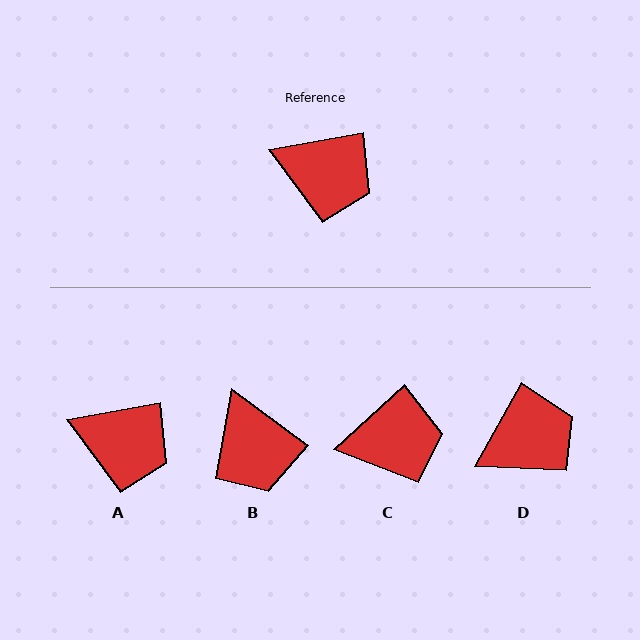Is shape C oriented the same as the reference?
No, it is off by about 32 degrees.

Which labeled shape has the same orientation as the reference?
A.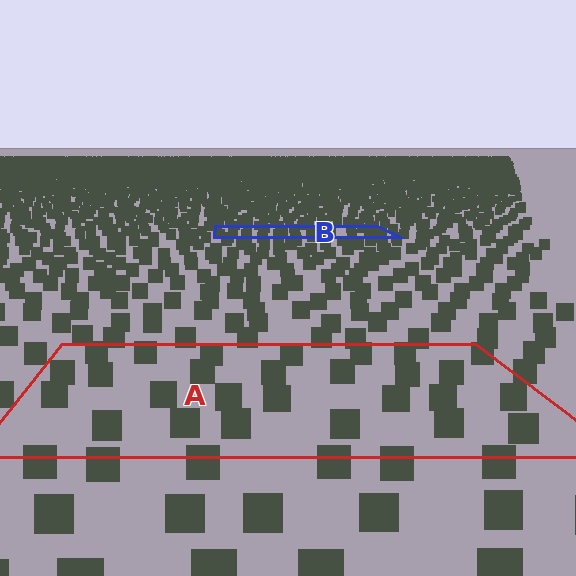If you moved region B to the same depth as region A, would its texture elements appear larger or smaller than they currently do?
They would appear larger. At a closer depth, the same texture elements are projected at a bigger on-screen size.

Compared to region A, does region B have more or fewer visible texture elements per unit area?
Region B has more texture elements per unit area — they are packed more densely because it is farther away.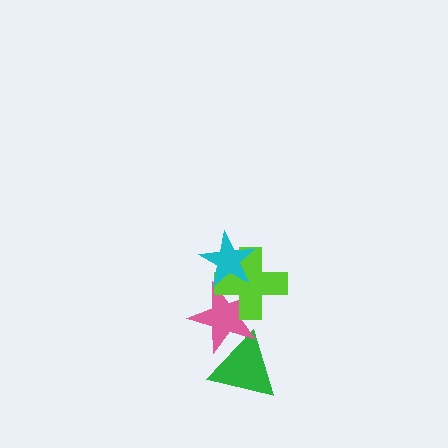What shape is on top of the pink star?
The lime cross is on top of the pink star.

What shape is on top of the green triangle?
The pink star is on top of the green triangle.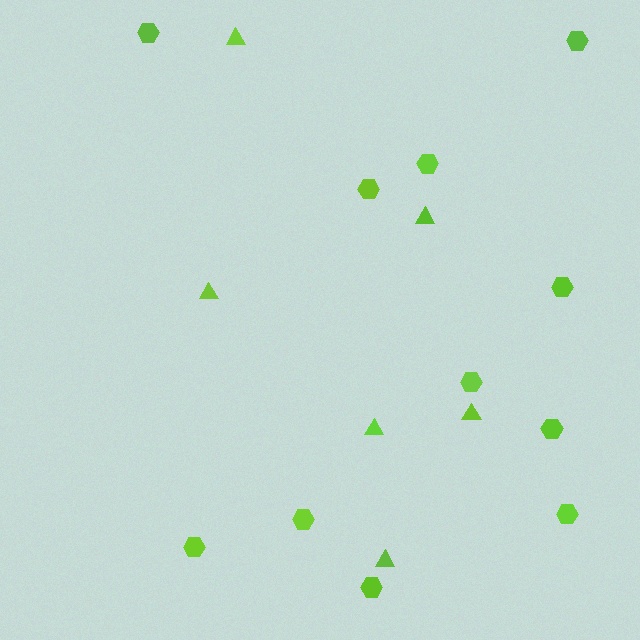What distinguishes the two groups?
There are 2 groups: one group of triangles (6) and one group of hexagons (11).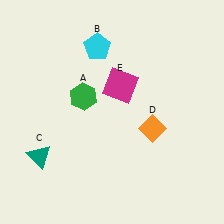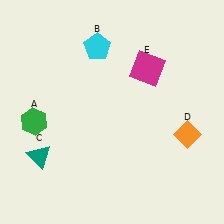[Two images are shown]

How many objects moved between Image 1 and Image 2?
3 objects moved between the two images.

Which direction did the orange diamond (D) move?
The orange diamond (D) moved right.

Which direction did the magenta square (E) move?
The magenta square (E) moved right.